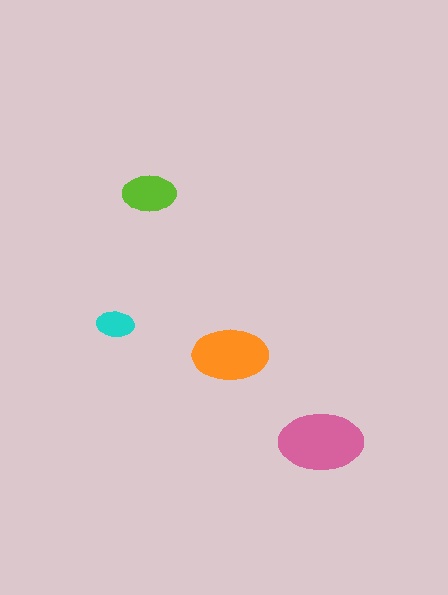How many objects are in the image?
There are 4 objects in the image.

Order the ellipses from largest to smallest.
the pink one, the orange one, the lime one, the cyan one.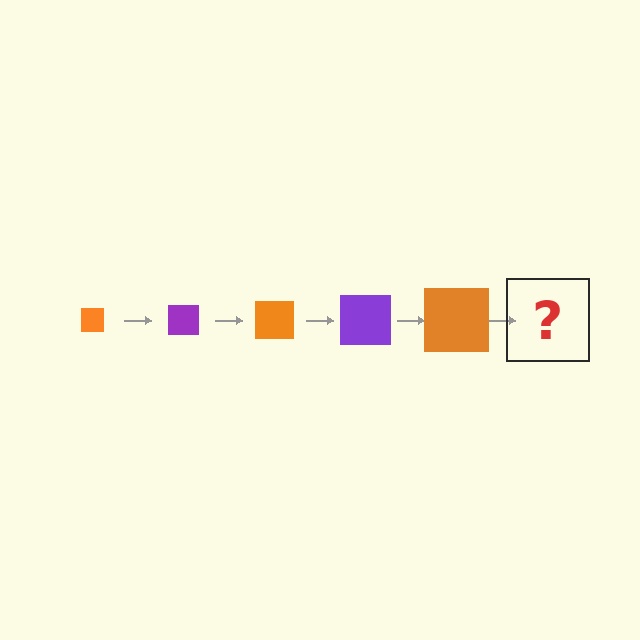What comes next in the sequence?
The next element should be a purple square, larger than the previous one.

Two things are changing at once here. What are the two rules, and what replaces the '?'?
The two rules are that the square grows larger each step and the color cycles through orange and purple. The '?' should be a purple square, larger than the previous one.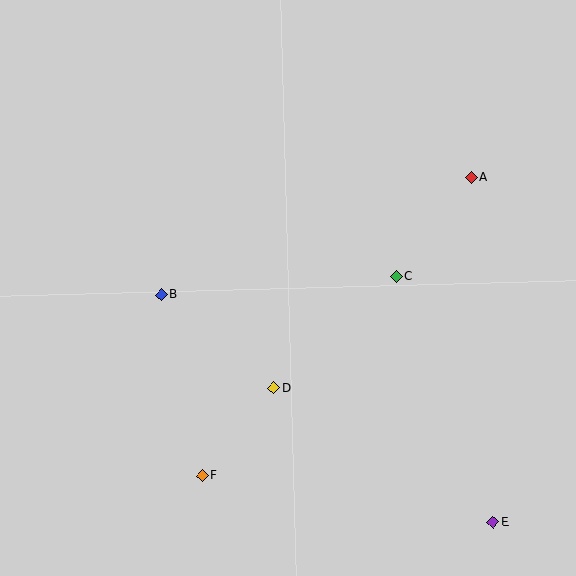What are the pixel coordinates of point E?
Point E is at (493, 522).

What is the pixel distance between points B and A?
The distance between B and A is 331 pixels.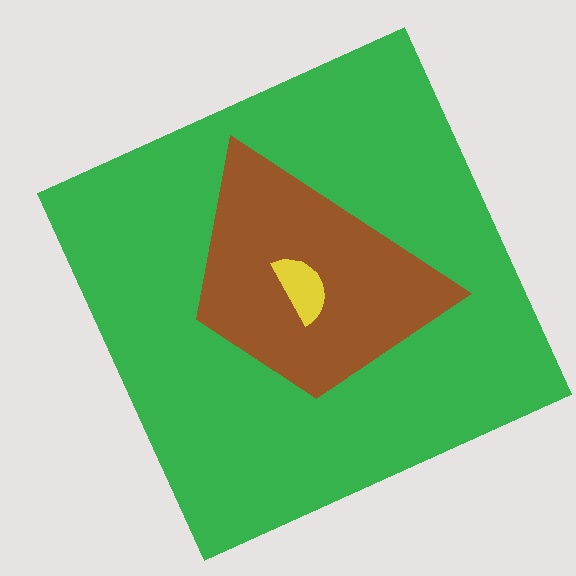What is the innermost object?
The yellow semicircle.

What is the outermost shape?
The green square.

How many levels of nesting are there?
3.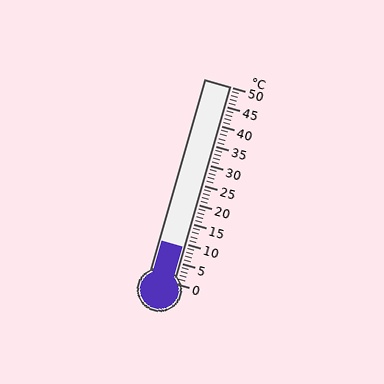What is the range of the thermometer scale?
The thermometer scale ranges from 0°C to 50°C.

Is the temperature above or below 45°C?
The temperature is below 45°C.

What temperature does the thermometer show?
The thermometer shows approximately 9°C.